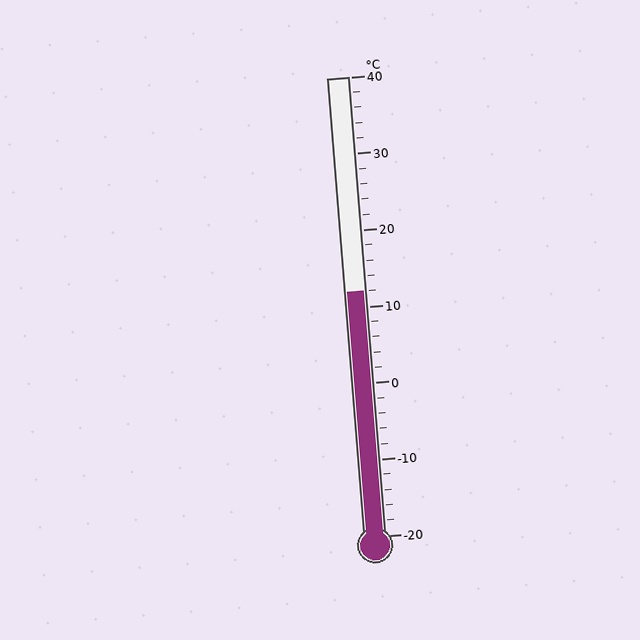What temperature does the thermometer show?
The thermometer shows approximately 12°C.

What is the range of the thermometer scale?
The thermometer scale ranges from -20°C to 40°C.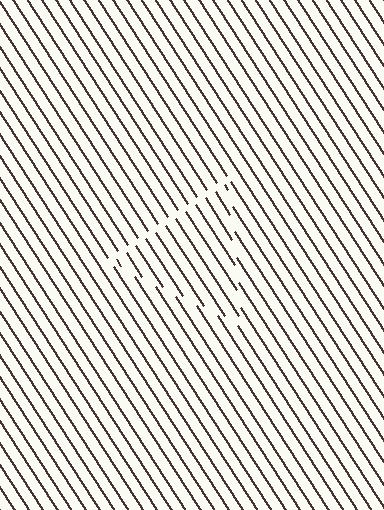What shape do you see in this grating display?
An illusory triangle. The interior of the shape contains the same grating, shifted by half a period — the contour is defined by the phase discontinuity where line-ends from the inner and outer gratings abut.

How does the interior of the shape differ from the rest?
The interior of the shape contains the same grating, shifted by half a period — the contour is defined by the phase discontinuity where line-ends from the inner and outer gratings abut.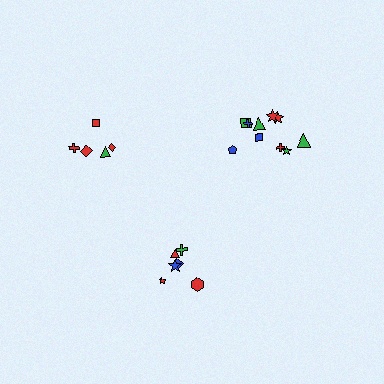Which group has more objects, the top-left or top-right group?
The top-right group.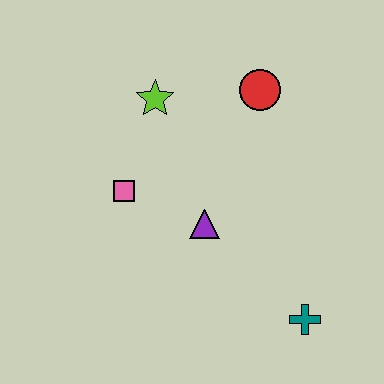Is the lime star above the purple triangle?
Yes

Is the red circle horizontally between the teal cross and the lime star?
Yes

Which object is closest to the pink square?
The purple triangle is closest to the pink square.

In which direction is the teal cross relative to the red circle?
The teal cross is below the red circle.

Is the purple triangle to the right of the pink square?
Yes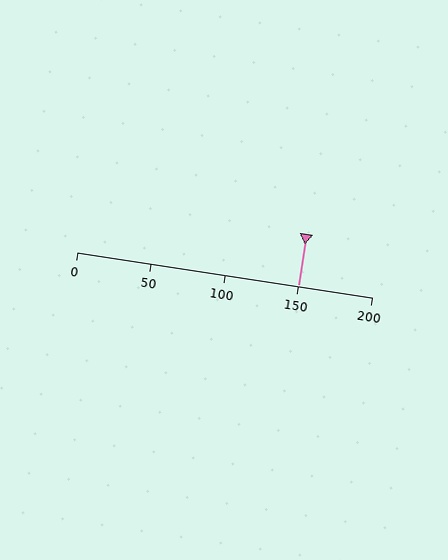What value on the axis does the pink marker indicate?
The marker indicates approximately 150.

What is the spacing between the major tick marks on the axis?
The major ticks are spaced 50 apart.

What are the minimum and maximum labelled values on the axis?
The axis runs from 0 to 200.